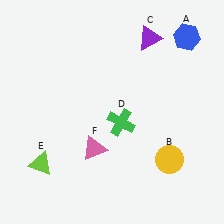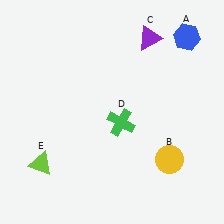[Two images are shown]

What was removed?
The pink triangle (F) was removed in Image 2.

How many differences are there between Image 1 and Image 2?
There is 1 difference between the two images.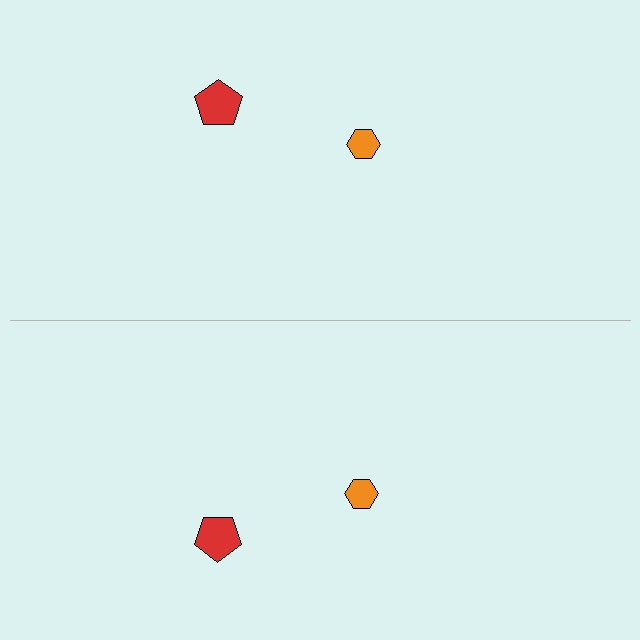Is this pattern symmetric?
Yes, this pattern has bilateral (reflection) symmetry.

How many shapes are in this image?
There are 4 shapes in this image.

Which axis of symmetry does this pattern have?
The pattern has a horizontal axis of symmetry running through the center of the image.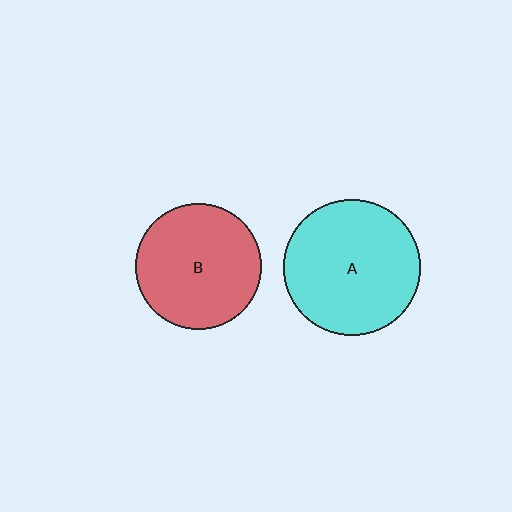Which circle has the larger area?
Circle A (cyan).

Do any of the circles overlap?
No, none of the circles overlap.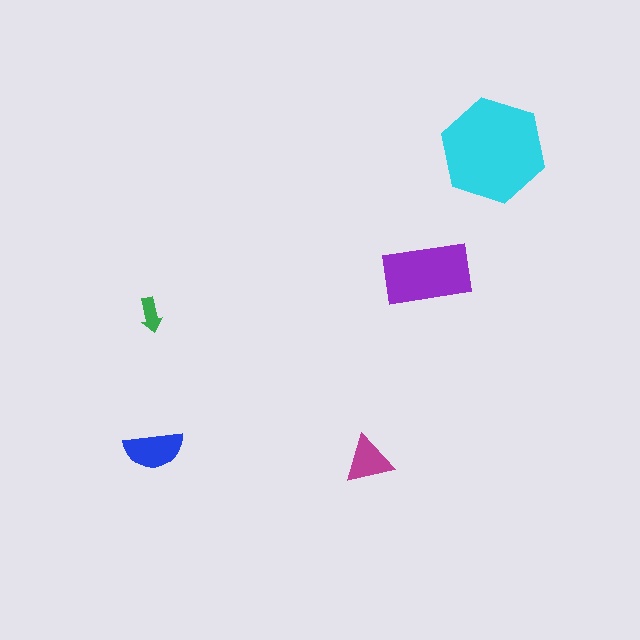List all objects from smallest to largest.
The green arrow, the magenta triangle, the blue semicircle, the purple rectangle, the cyan hexagon.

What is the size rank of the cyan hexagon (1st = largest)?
1st.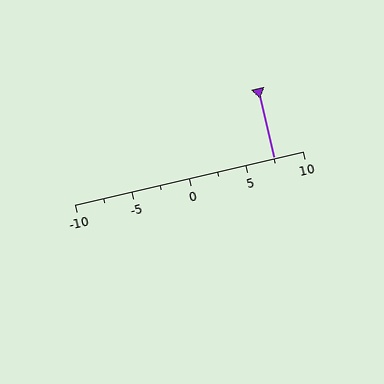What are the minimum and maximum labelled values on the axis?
The axis runs from -10 to 10.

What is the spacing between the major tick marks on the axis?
The major ticks are spaced 5 apart.